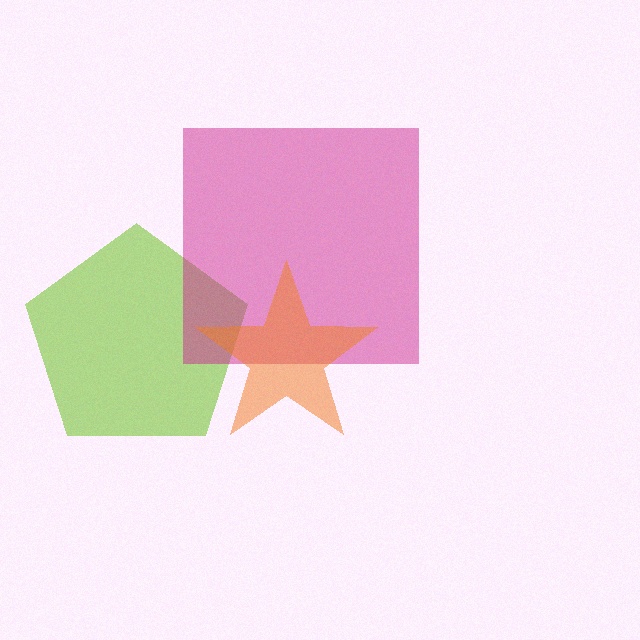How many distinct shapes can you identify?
There are 3 distinct shapes: a lime pentagon, a magenta square, an orange star.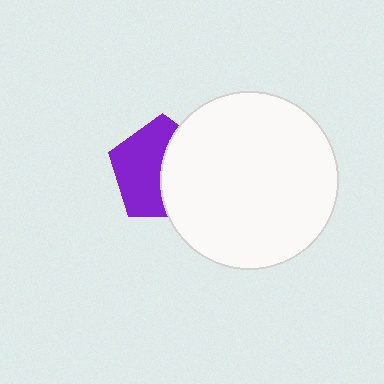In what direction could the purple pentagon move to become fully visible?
The purple pentagon could move left. That would shift it out from behind the white circle entirely.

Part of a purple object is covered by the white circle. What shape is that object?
It is a pentagon.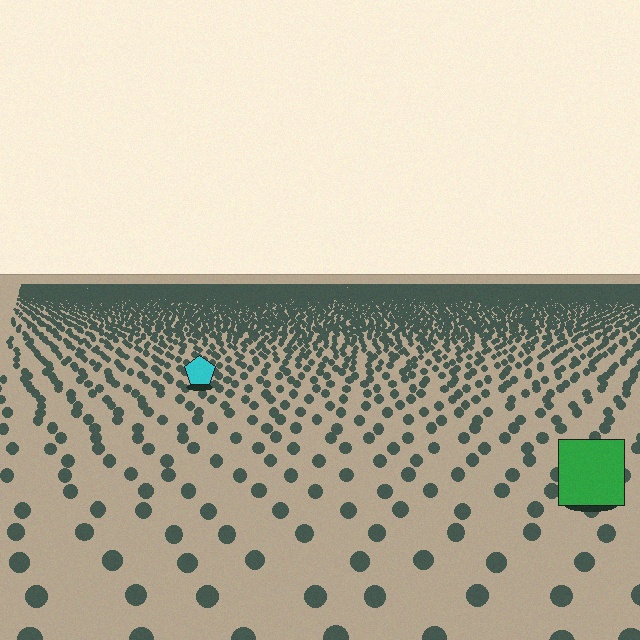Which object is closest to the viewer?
The green square is closest. The texture marks near it are larger and more spread out.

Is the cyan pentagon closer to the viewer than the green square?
No. The green square is closer — you can tell from the texture gradient: the ground texture is coarser near it.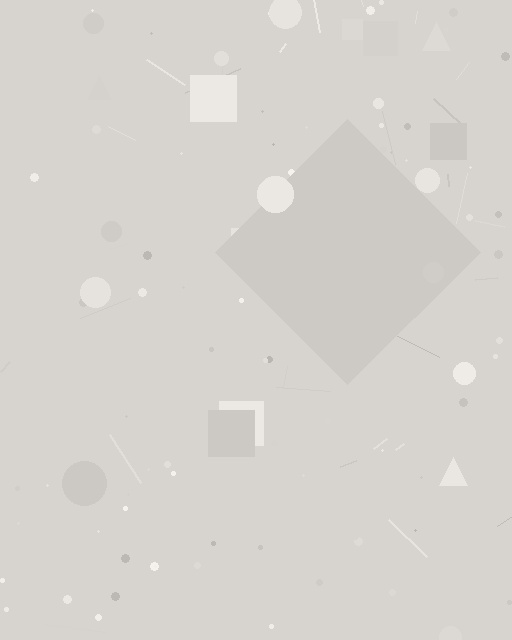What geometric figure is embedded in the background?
A diamond is embedded in the background.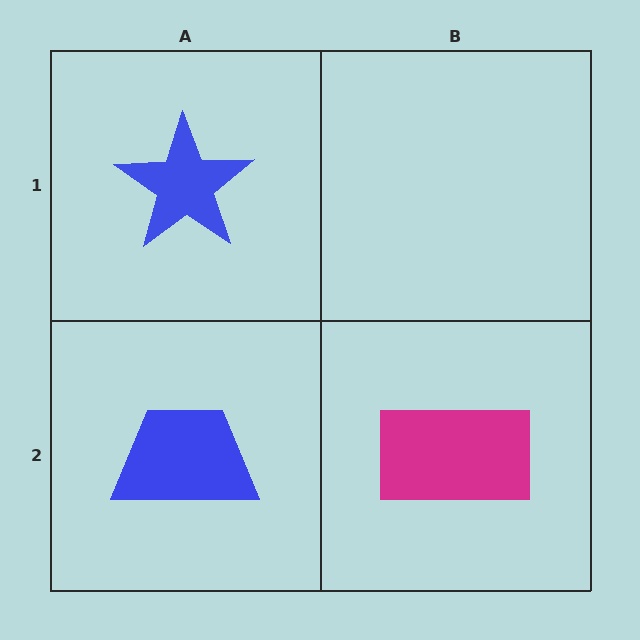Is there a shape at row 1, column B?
No, that cell is empty.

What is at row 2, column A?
A blue trapezoid.